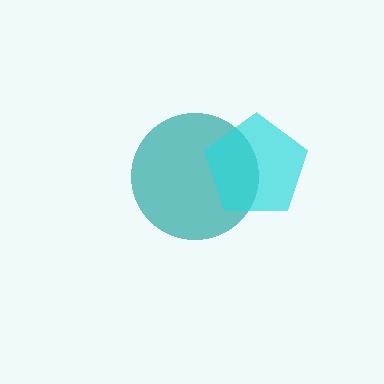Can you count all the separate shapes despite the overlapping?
Yes, there are 2 separate shapes.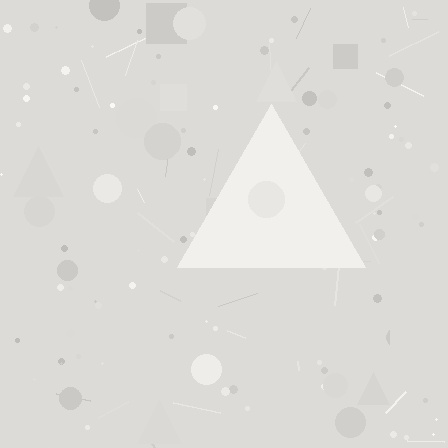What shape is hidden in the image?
A triangle is hidden in the image.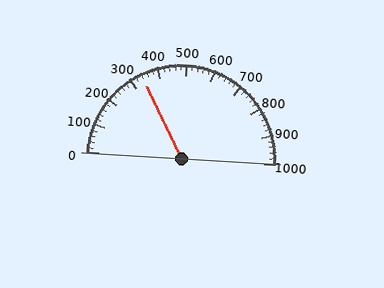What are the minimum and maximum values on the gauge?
The gauge ranges from 0 to 1000.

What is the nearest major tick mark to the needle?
The nearest major tick mark is 300.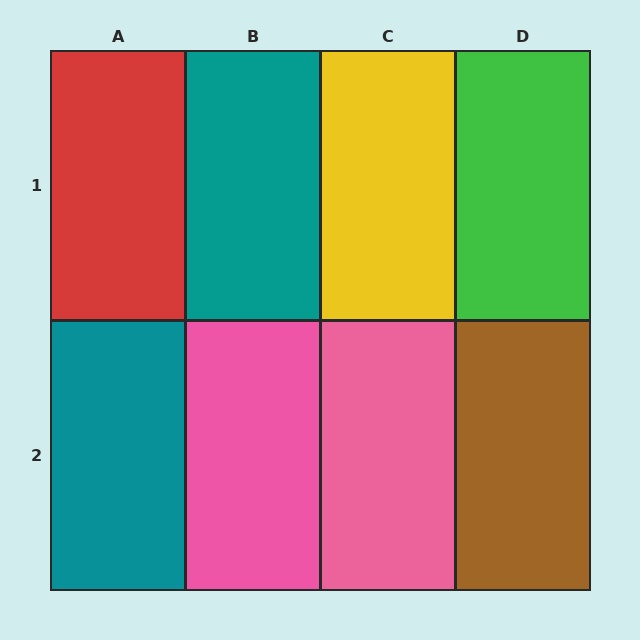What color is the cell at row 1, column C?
Yellow.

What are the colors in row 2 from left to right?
Teal, pink, pink, brown.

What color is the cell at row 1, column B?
Teal.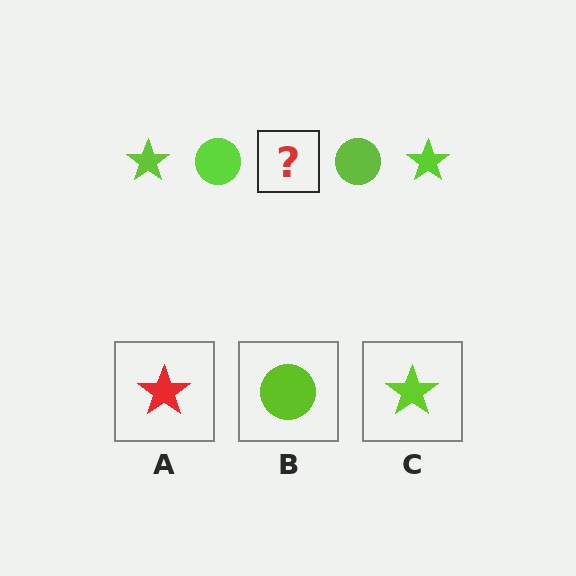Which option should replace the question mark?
Option C.